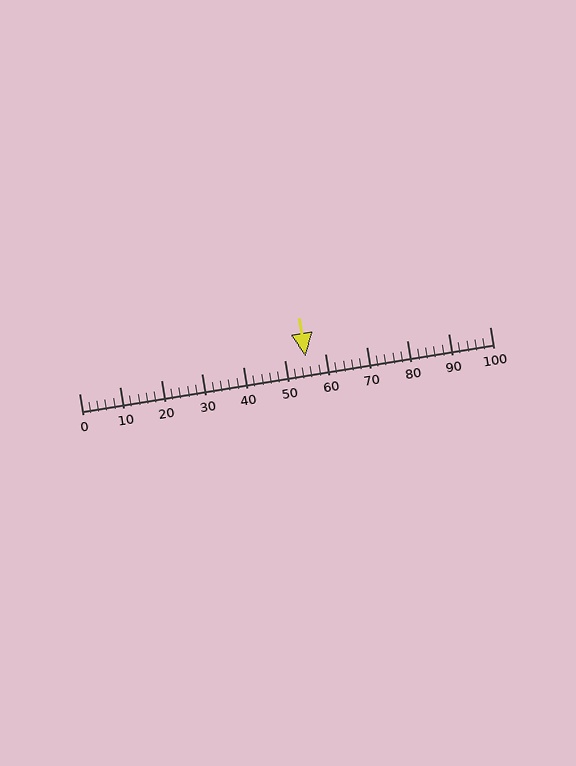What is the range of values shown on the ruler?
The ruler shows values from 0 to 100.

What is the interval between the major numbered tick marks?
The major tick marks are spaced 10 units apart.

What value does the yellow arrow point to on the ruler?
The yellow arrow points to approximately 55.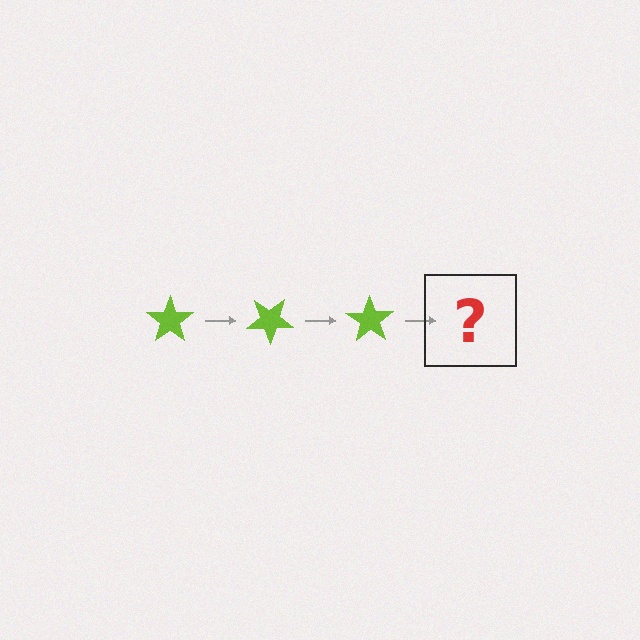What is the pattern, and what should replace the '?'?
The pattern is that the star rotates 35 degrees each step. The '?' should be a lime star rotated 105 degrees.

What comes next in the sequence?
The next element should be a lime star rotated 105 degrees.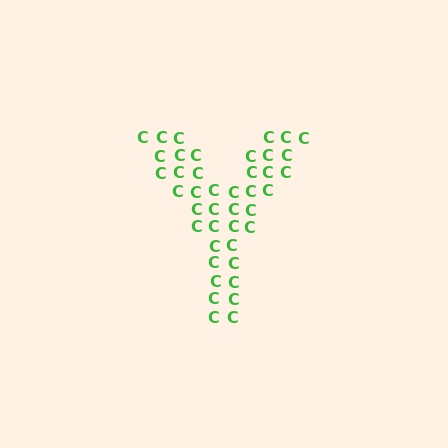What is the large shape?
The large shape is the letter Y.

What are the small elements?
The small elements are letter C's.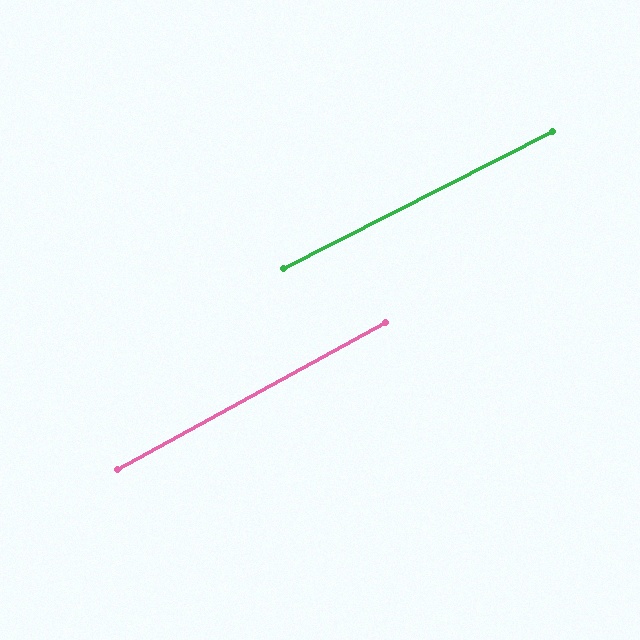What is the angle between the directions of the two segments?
Approximately 2 degrees.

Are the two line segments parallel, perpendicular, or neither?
Parallel — their directions differ by only 1.7°.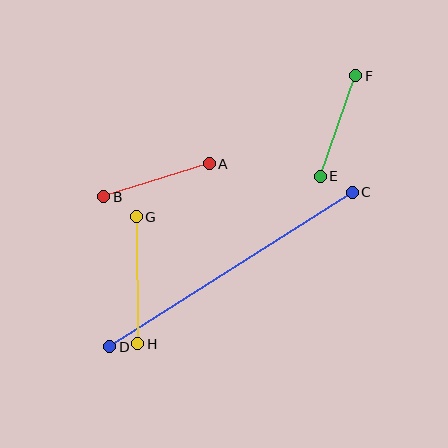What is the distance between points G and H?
The distance is approximately 127 pixels.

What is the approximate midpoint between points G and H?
The midpoint is at approximately (137, 280) pixels.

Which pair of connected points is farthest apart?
Points C and D are farthest apart.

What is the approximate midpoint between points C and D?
The midpoint is at approximately (231, 270) pixels.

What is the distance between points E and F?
The distance is approximately 107 pixels.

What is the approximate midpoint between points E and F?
The midpoint is at approximately (338, 126) pixels.